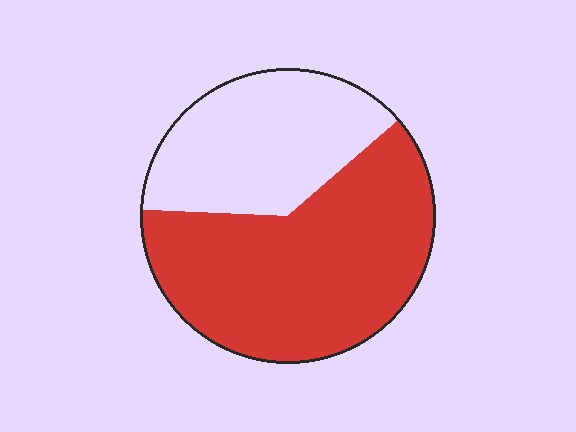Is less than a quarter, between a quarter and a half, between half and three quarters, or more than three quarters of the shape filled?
Between half and three quarters.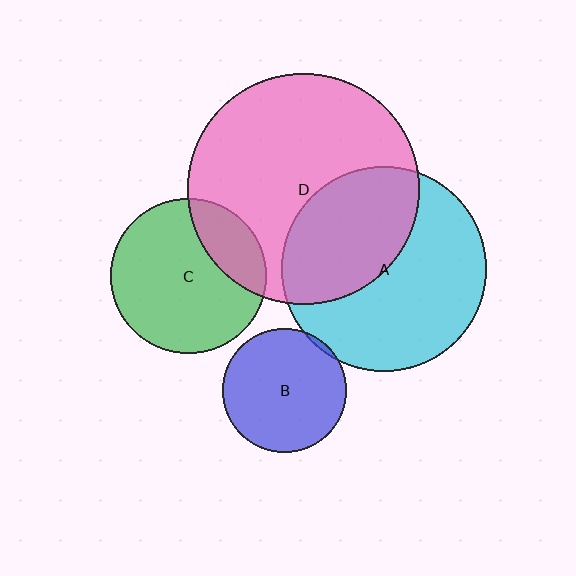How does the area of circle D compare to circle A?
Approximately 1.3 times.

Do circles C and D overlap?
Yes.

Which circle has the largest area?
Circle D (pink).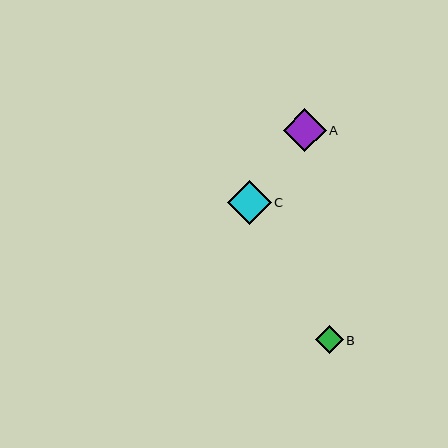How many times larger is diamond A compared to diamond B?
Diamond A is approximately 1.5 times the size of diamond B.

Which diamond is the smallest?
Diamond B is the smallest with a size of approximately 28 pixels.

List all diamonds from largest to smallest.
From largest to smallest: C, A, B.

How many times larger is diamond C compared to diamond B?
Diamond C is approximately 1.5 times the size of diamond B.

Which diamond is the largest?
Diamond C is the largest with a size of approximately 44 pixels.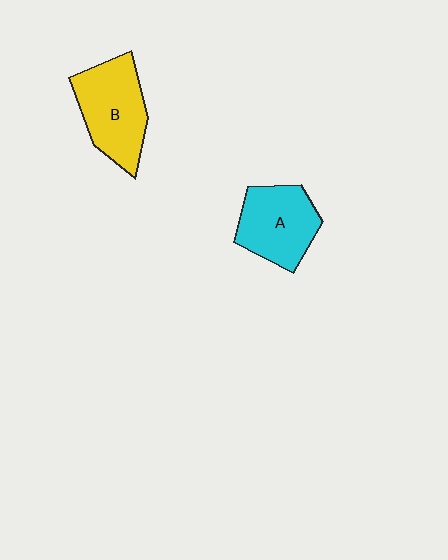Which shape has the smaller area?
Shape A (cyan).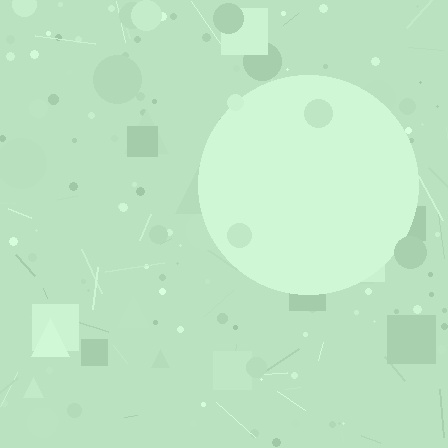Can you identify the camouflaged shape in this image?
The camouflaged shape is a circle.